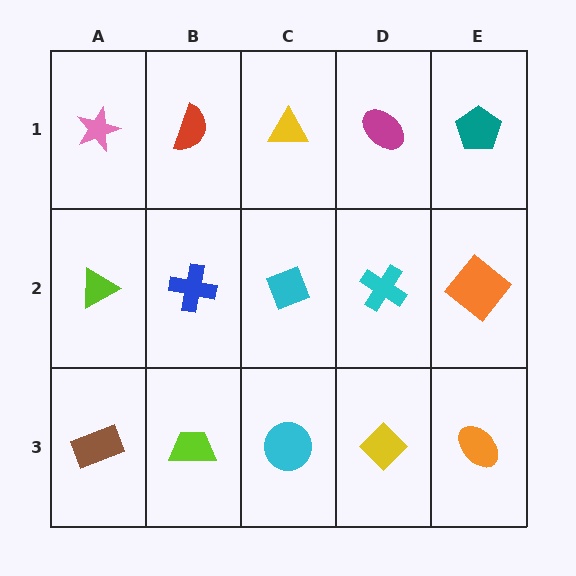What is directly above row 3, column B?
A blue cross.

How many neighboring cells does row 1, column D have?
3.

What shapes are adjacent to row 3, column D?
A cyan cross (row 2, column D), a cyan circle (row 3, column C), an orange ellipse (row 3, column E).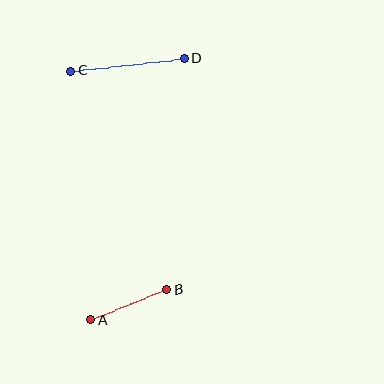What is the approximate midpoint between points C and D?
The midpoint is at approximately (128, 65) pixels.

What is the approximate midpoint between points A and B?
The midpoint is at approximately (129, 305) pixels.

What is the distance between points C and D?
The distance is approximately 114 pixels.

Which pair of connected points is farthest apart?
Points C and D are farthest apart.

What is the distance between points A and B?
The distance is approximately 82 pixels.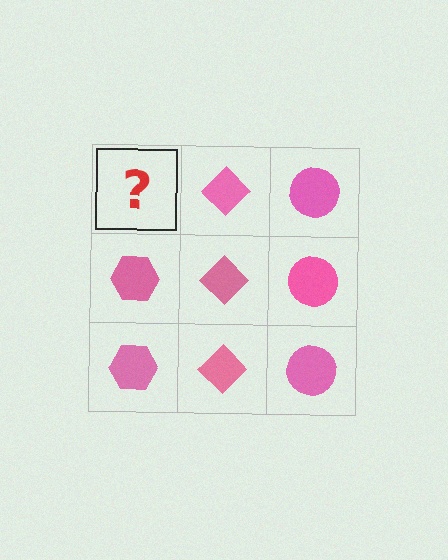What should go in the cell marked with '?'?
The missing cell should contain a pink hexagon.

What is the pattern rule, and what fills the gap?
The rule is that each column has a consistent shape. The gap should be filled with a pink hexagon.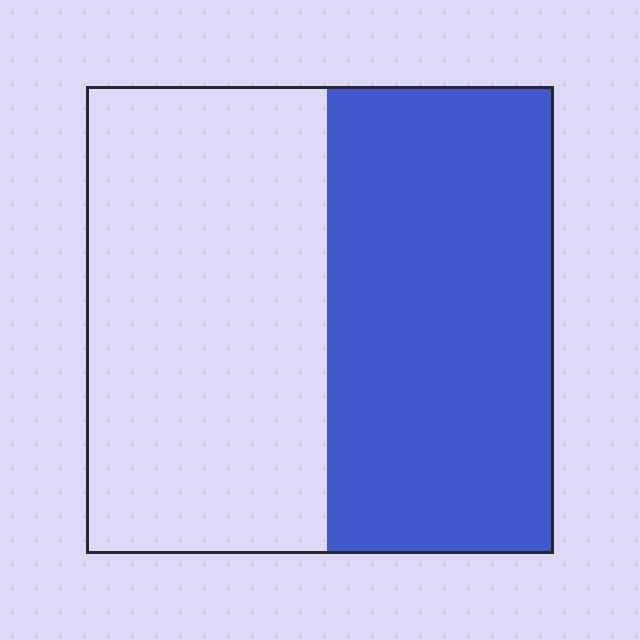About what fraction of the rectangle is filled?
About one half (1/2).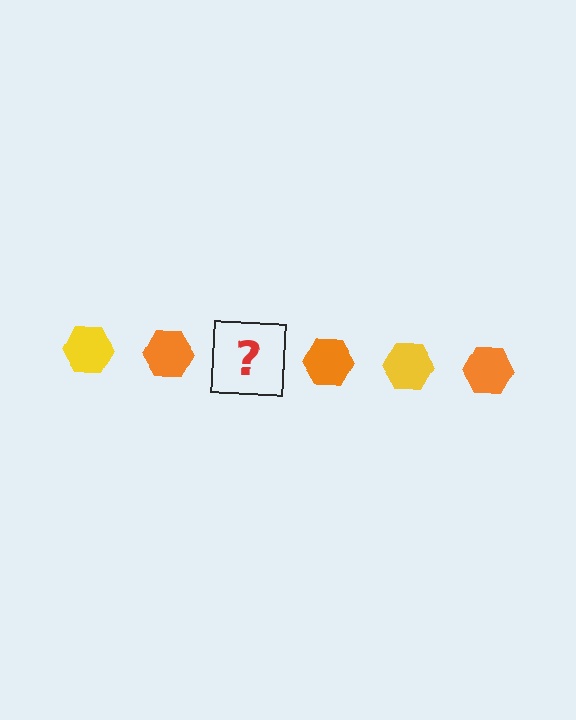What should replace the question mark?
The question mark should be replaced with a yellow hexagon.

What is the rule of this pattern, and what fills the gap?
The rule is that the pattern cycles through yellow, orange hexagons. The gap should be filled with a yellow hexagon.